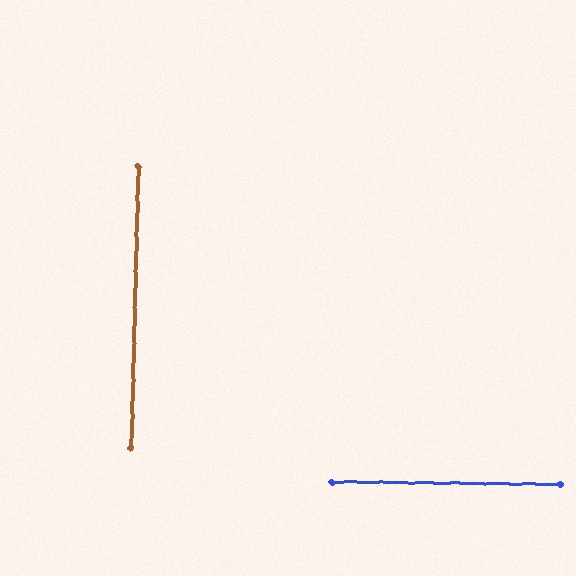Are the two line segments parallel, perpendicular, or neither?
Perpendicular — they meet at approximately 89°.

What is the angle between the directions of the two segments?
Approximately 89 degrees.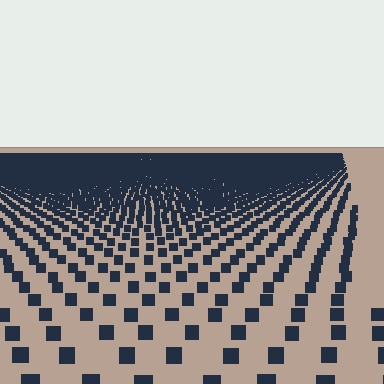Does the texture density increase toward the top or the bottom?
Density increases toward the top.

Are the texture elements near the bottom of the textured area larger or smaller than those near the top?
Larger. Near the bottom, elements are closer to the viewer and appear at a bigger on-screen size.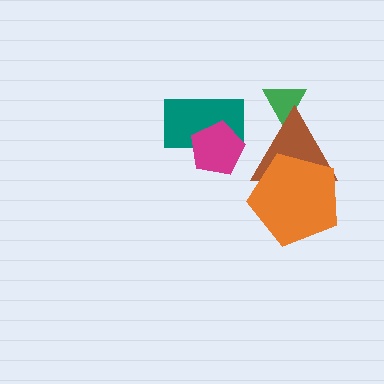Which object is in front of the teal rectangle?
The magenta pentagon is in front of the teal rectangle.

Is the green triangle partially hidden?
Yes, it is partially covered by another shape.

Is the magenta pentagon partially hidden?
No, no other shape covers it.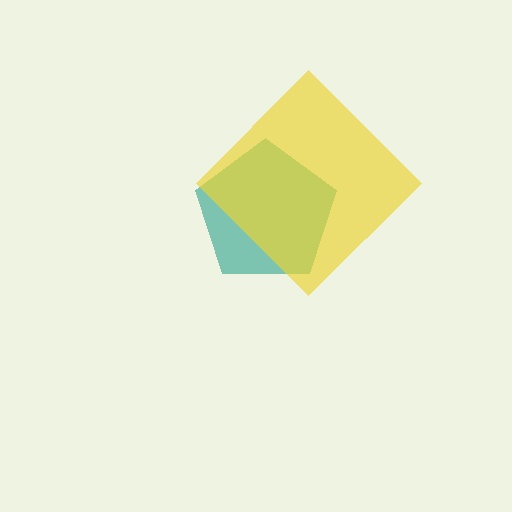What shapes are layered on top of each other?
The layered shapes are: a teal pentagon, a yellow diamond.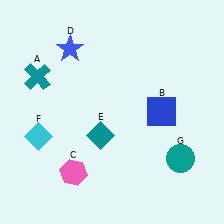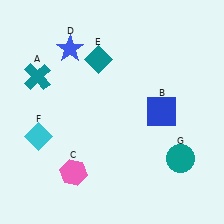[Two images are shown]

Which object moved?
The teal diamond (E) moved up.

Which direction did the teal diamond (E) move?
The teal diamond (E) moved up.